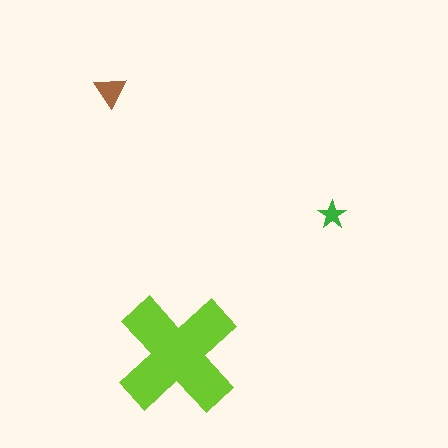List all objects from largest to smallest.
The lime cross, the brown triangle, the green star.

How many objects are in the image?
There are 3 objects in the image.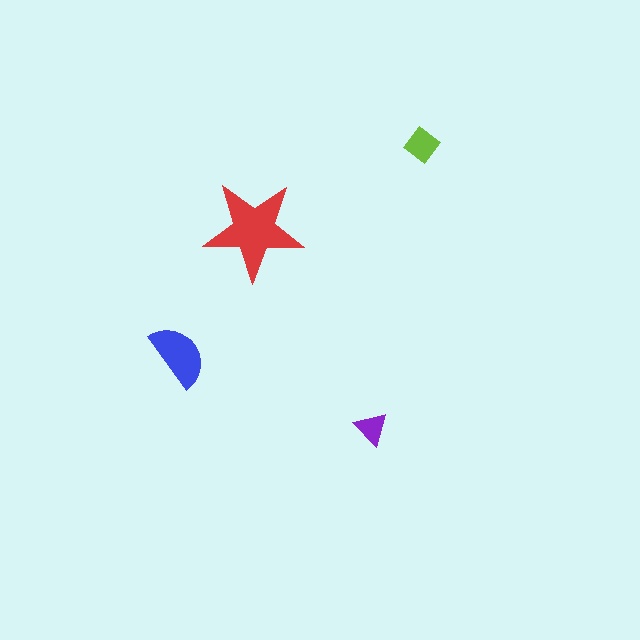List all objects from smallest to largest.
The purple triangle, the lime diamond, the blue semicircle, the red star.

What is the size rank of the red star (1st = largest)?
1st.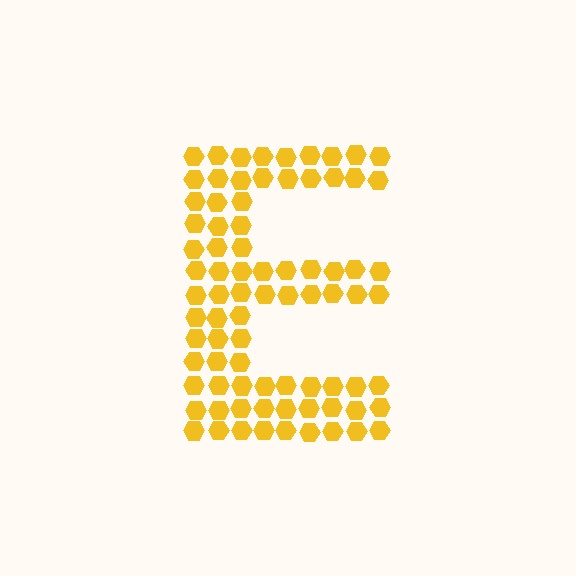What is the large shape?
The large shape is the letter E.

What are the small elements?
The small elements are hexagons.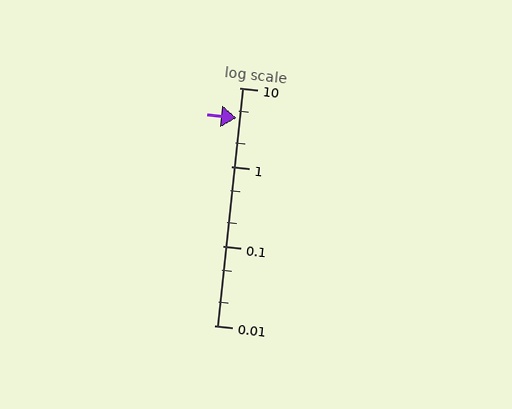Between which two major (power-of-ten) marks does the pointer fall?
The pointer is between 1 and 10.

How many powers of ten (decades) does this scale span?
The scale spans 3 decades, from 0.01 to 10.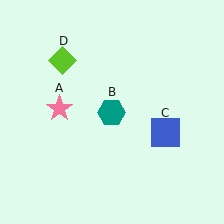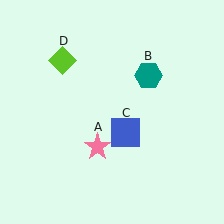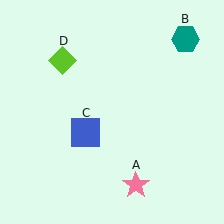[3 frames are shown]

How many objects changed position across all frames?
3 objects changed position: pink star (object A), teal hexagon (object B), blue square (object C).